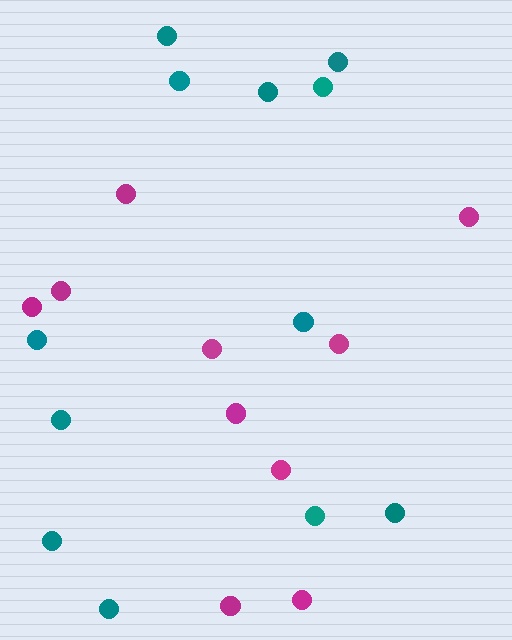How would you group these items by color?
There are 2 groups: one group of magenta circles (10) and one group of teal circles (12).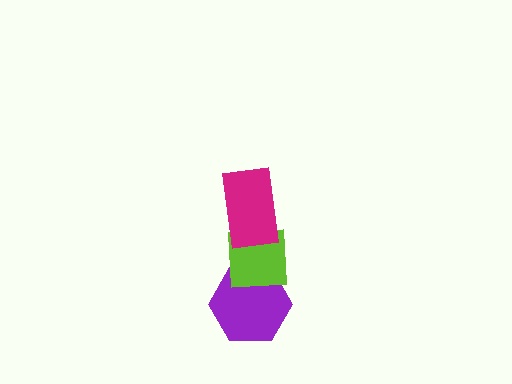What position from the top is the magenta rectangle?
The magenta rectangle is 1st from the top.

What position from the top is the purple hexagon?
The purple hexagon is 3rd from the top.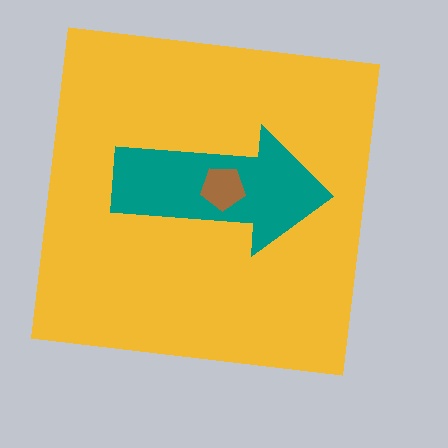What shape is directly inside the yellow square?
The teal arrow.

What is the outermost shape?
The yellow square.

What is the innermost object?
The brown pentagon.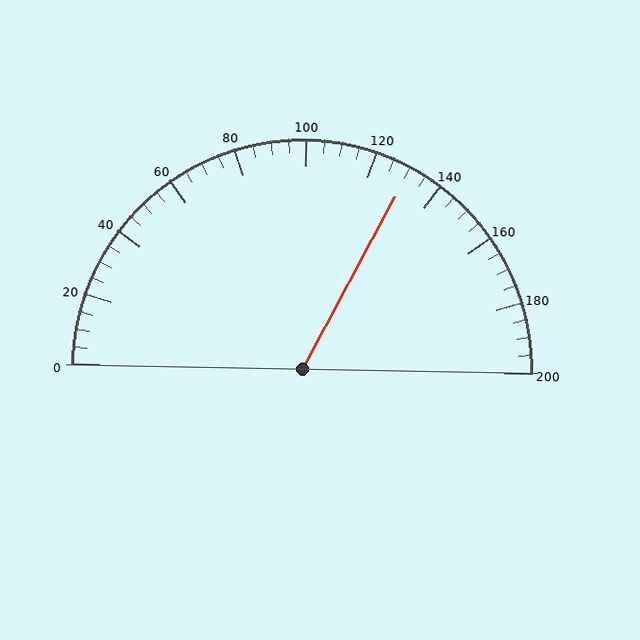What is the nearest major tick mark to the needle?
The nearest major tick mark is 120.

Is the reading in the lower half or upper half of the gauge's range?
The reading is in the upper half of the range (0 to 200).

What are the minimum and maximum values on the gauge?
The gauge ranges from 0 to 200.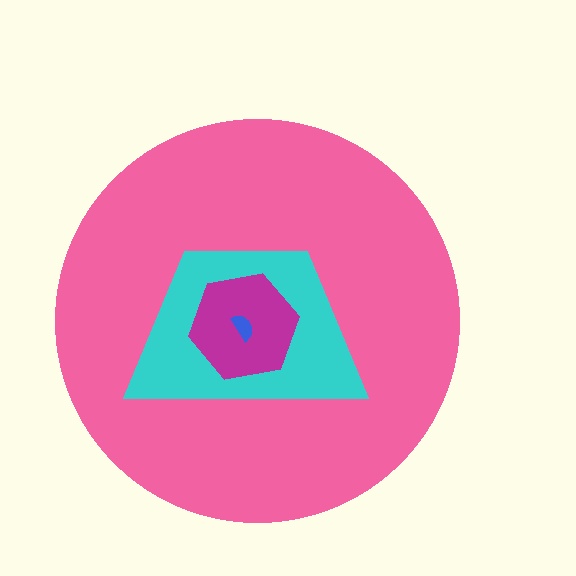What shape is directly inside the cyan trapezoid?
The magenta hexagon.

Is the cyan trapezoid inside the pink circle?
Yes.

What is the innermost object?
The blue semicircle.